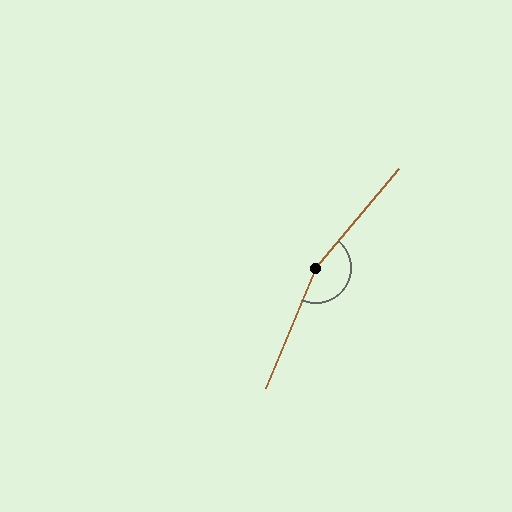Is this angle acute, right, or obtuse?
It is obtuse.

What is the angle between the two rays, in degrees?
Approximately 163 degrees.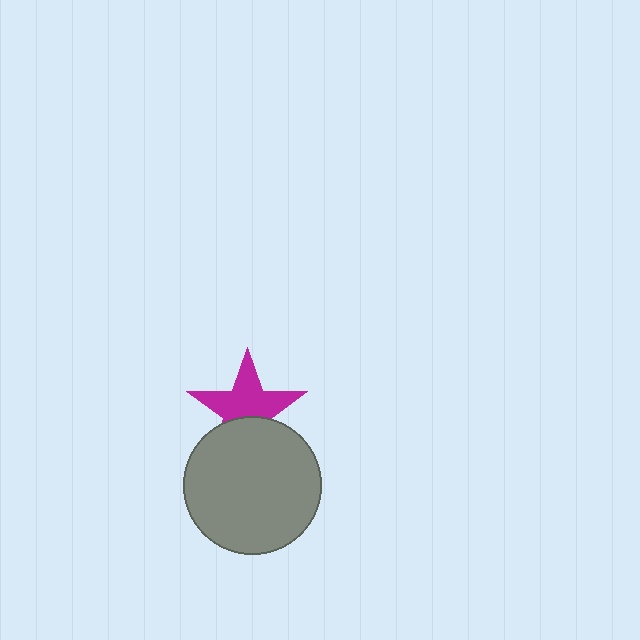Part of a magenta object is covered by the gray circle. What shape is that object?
It is a star.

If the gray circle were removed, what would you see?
You would see the complete magenta star.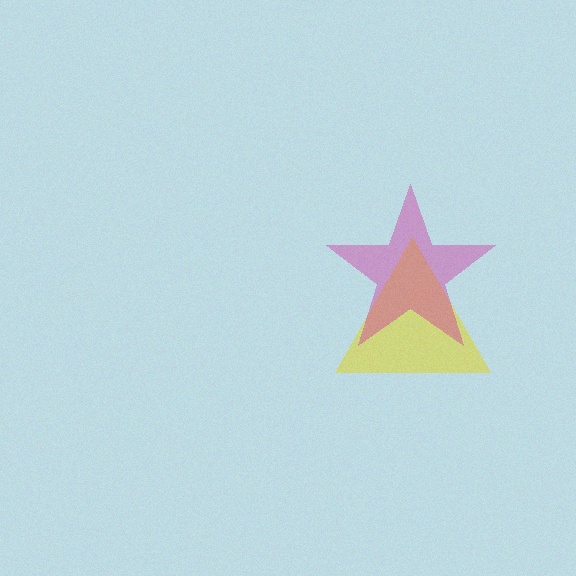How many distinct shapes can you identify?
There are 2 distinct shapes: a yellow triangle, a magenta star.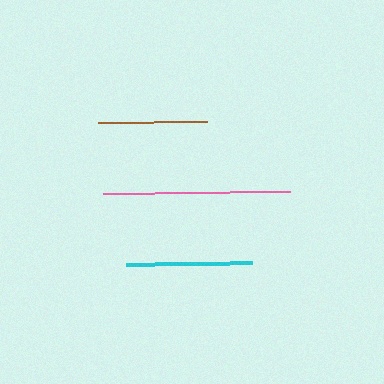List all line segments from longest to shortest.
From longest to shortest: pink, cyan, brown.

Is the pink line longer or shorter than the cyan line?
The pink line is longer than the cyan line.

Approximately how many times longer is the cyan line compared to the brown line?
The cyan line is approximately 1.2 times the length of the brown line.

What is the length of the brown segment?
The brown segment is approximately 109 pixels long.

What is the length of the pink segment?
The pink segment is approximately 187 pixels long.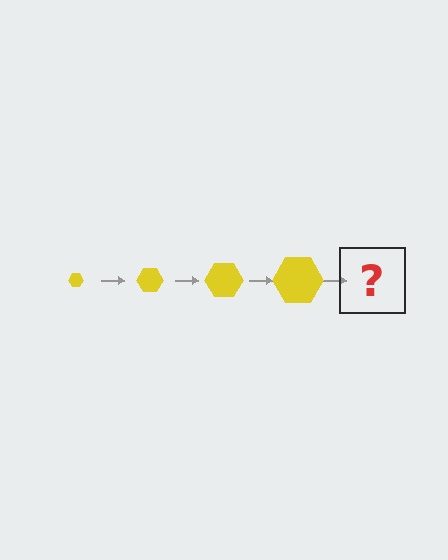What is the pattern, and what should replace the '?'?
The pattern is that the hexagon gets progressively larger each step. The '?' should be a yellow hexagon, larger than the previous one.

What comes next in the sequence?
The next element should be a yellow hexagon, larger than the previous one.